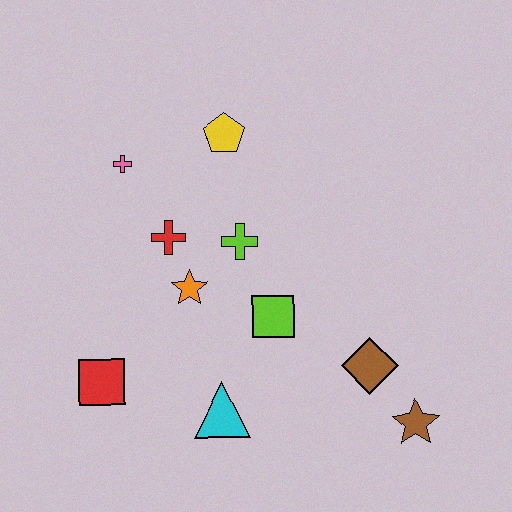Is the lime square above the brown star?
Yes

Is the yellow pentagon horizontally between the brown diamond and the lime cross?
No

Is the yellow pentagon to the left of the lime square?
Yes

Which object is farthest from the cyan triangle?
The yellow pentagon is farthest from the cyan triangle.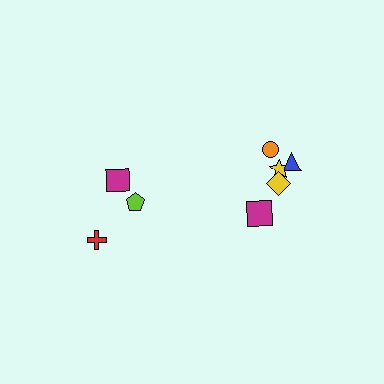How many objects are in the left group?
There are 3 objects.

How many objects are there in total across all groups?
There are 8 objects.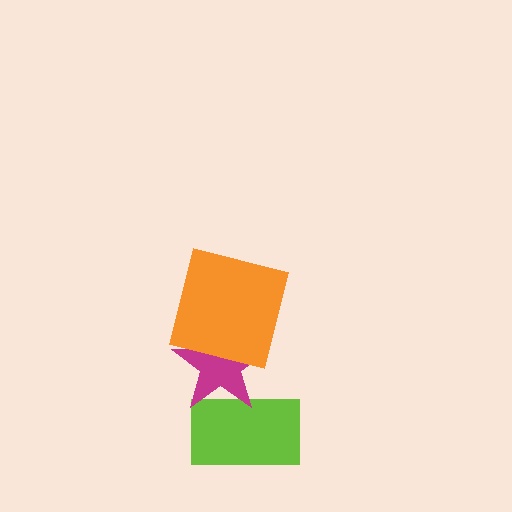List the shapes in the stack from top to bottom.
From top to bottom: the orange square, the magenta star, the lime rectangle.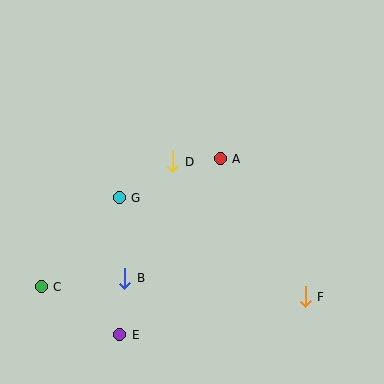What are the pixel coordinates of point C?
Point C is at (41, 287).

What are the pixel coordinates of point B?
Point B is at (125, 278).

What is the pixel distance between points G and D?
The distance between G and D is 64 pixels.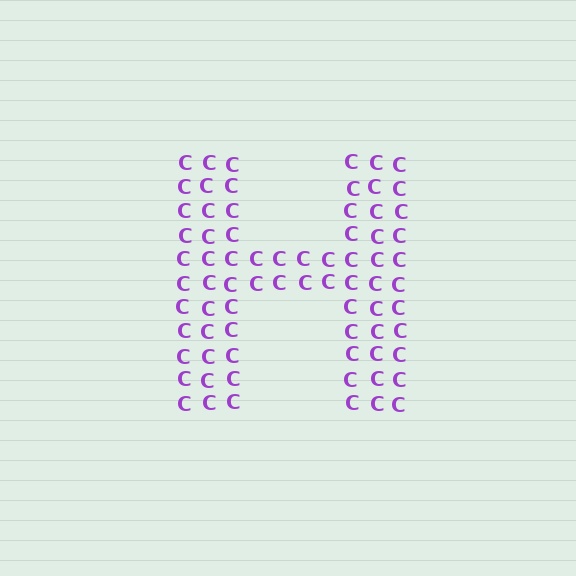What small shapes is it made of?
It is made of small letter C's.